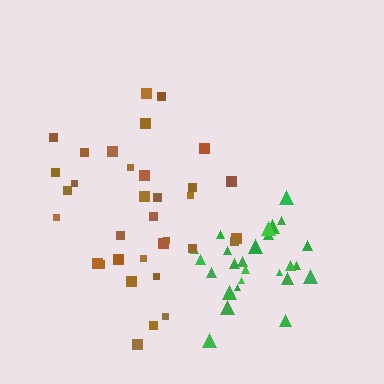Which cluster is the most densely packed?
Green.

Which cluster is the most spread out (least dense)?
Brown.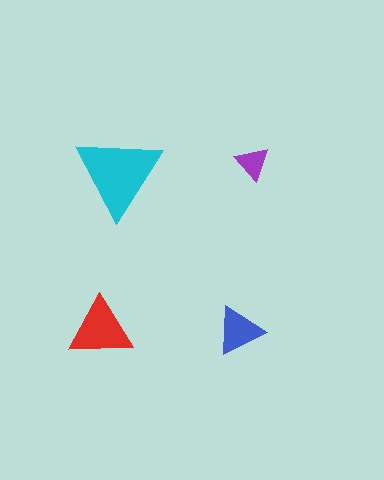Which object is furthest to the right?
The purple triangle is rightmost.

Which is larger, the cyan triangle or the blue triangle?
The cyan one.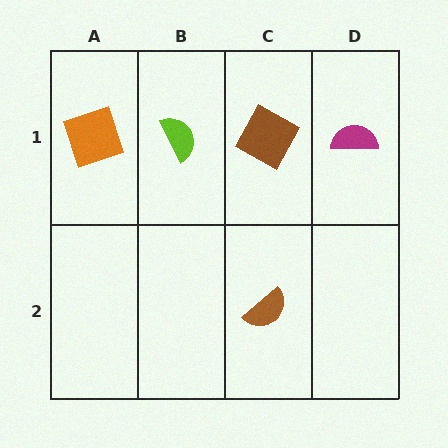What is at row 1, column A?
An orange square.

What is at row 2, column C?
A brown semicircle.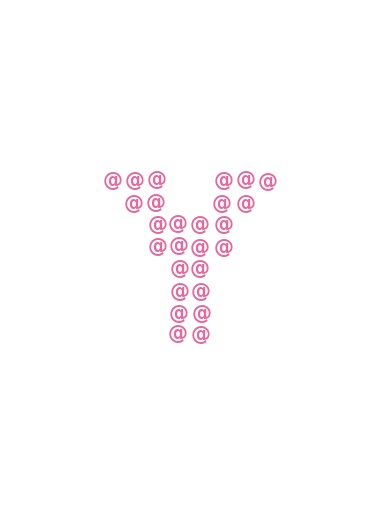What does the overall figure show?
The overall figure shows the letter Y.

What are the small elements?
The small elements are at signs.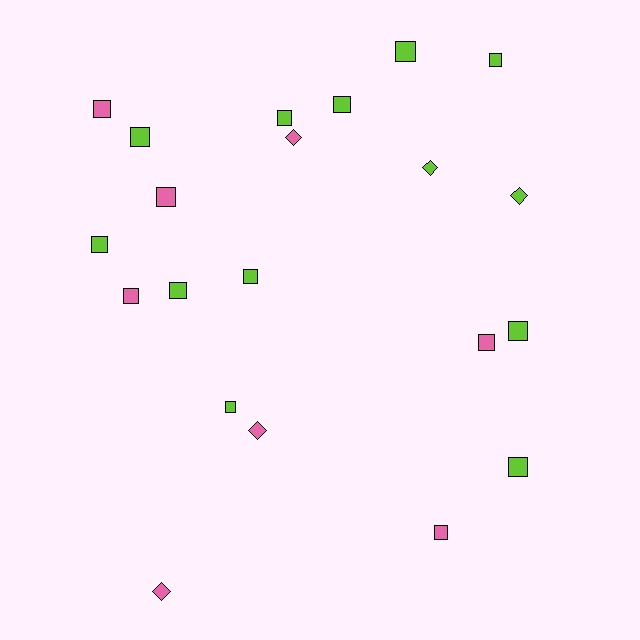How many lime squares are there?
There are 11 lime squares.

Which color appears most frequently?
Lime, with 13 objects.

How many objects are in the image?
There are 21 objects.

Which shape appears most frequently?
Square, with 16 objects.